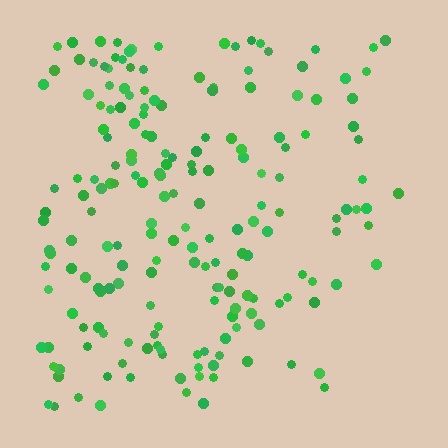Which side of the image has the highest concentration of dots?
The left.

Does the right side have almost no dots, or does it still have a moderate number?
Still a moderate number, just noticeably fewer than the left.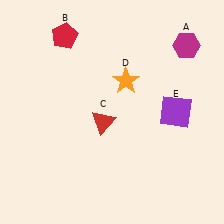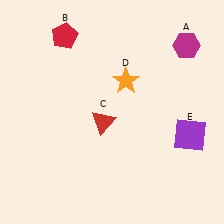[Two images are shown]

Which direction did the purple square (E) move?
The purple square (E) moved down.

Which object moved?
The purple square (E) moved down.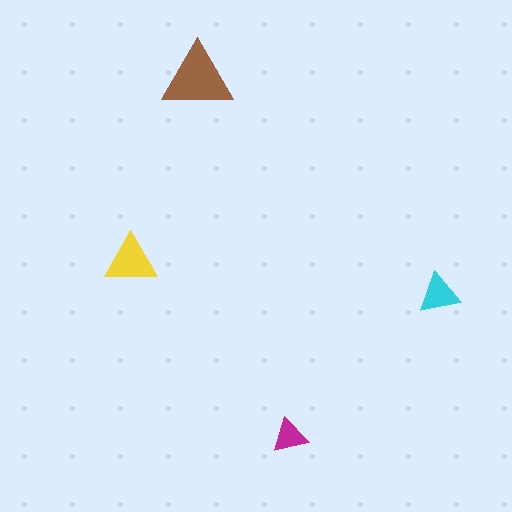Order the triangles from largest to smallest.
the brown one, the yellow one, the cyan one, the magenta one.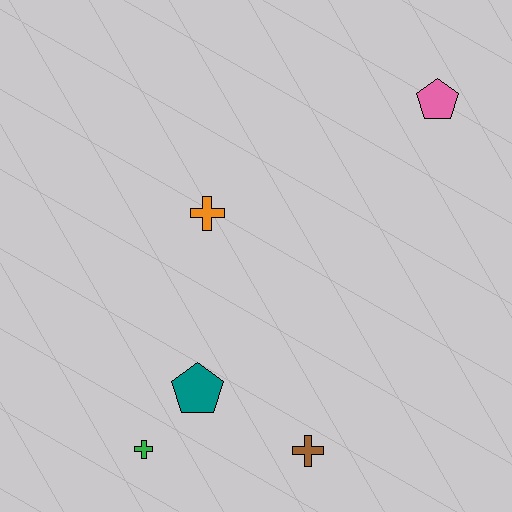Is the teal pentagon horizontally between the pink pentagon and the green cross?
Yes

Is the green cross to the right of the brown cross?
No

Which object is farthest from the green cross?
The pink pentagon is farthest from the green cross.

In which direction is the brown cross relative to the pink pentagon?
The brown cross is below the pink pentagon.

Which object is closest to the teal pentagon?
The green cross is closest to the teal pentagon.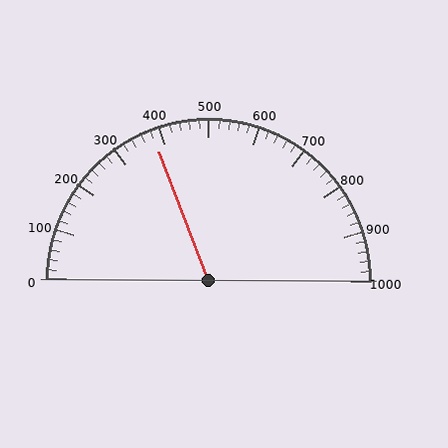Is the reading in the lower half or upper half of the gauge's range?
The reading is in the lower half of the range (0 to 1000).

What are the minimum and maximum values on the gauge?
The gauge ranges from 0 to 1000.